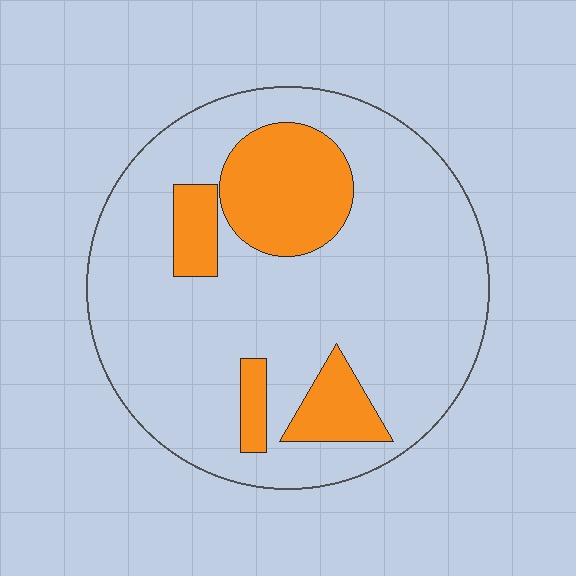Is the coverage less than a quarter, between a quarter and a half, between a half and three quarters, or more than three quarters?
Less than a quarter.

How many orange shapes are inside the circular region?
4.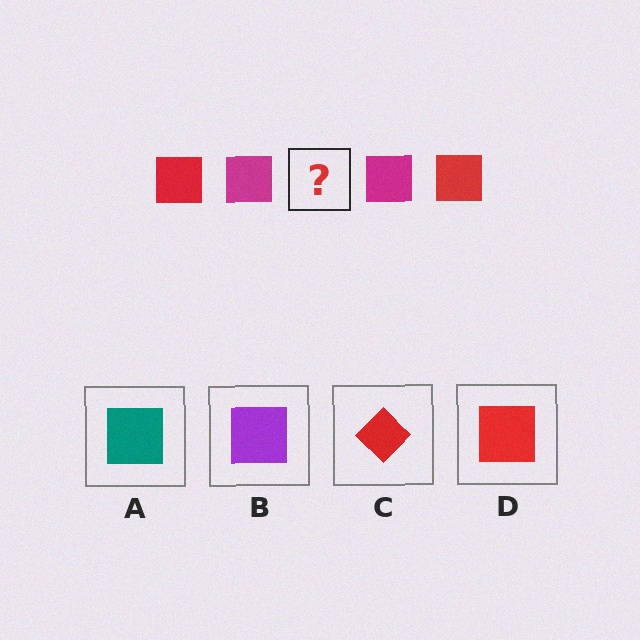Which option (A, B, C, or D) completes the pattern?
D.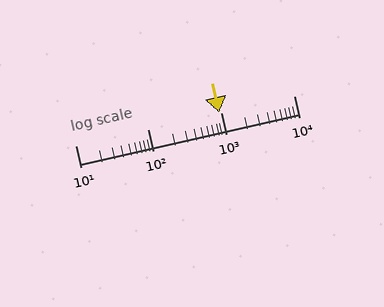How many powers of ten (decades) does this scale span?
The scale spans 3 decades, from 10 to 10000.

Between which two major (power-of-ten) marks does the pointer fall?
The pointer is between 100 and 1000.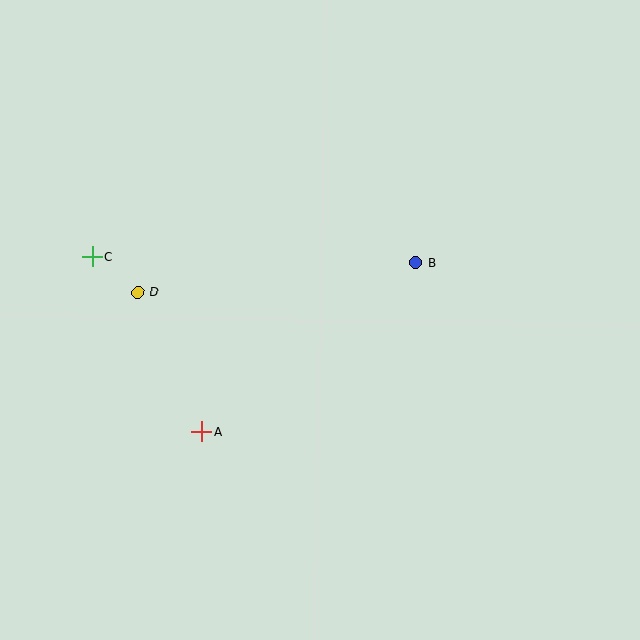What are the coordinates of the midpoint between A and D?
The midpoint between A and D is at (170, 362).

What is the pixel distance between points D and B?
The distance between D and B is 279 pixels.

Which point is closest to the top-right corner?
Point B is closest to the top-right corner.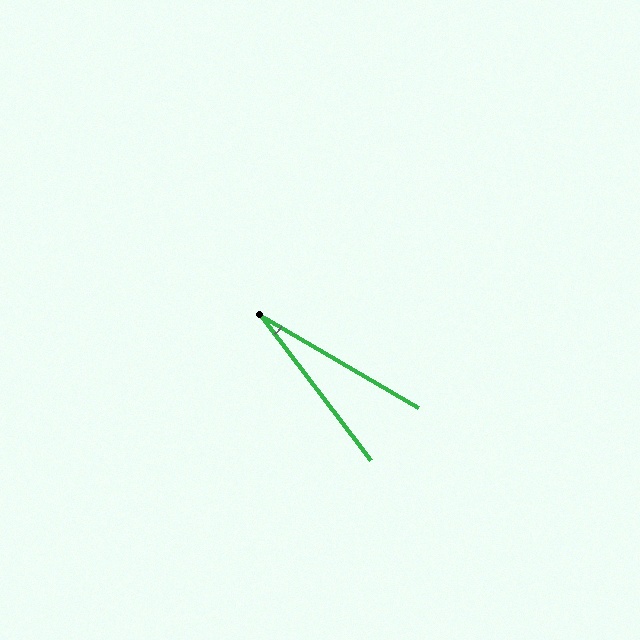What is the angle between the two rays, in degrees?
Approximately 22 degrees.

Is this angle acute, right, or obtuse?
It is acute.